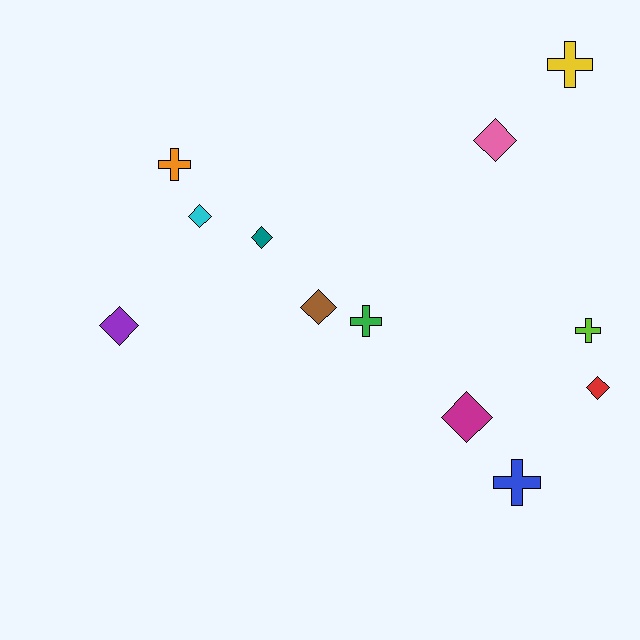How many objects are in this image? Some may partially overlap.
There are 12 objects.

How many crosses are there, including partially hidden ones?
There are 5 crosses.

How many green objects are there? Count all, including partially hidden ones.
There is 1 green object.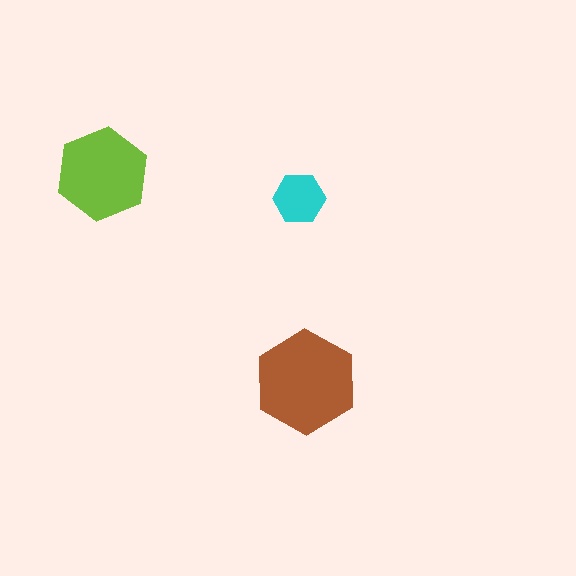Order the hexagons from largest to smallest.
the brown one, the lime one, the cyan one.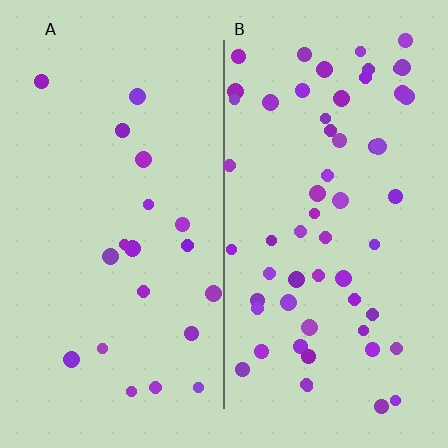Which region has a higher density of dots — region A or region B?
B (the right).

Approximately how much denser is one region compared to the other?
Approximately 2.9× — region B over region A.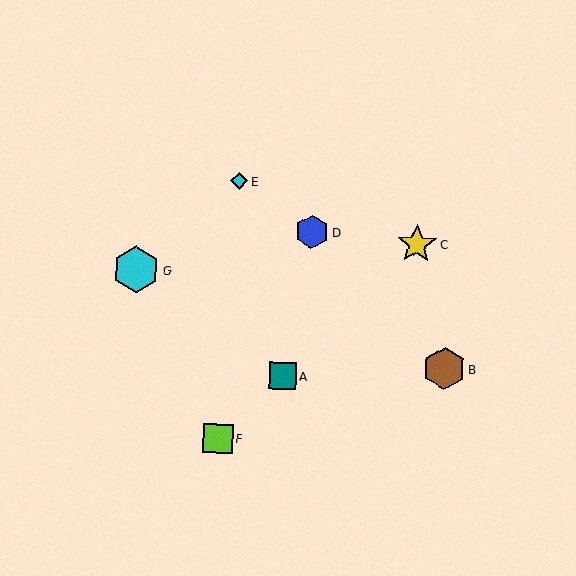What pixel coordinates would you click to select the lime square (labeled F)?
Click at (218, 438) to select the lime square F.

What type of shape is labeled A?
Shape A is a teal square.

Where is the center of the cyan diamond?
The center of the cyan diamond is at (239, 181).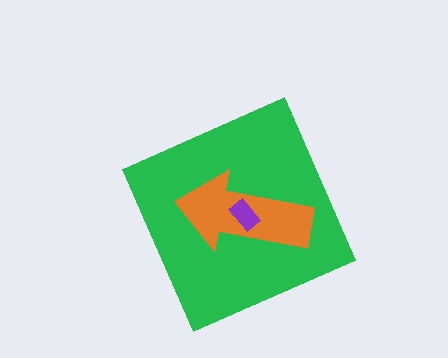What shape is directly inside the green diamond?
The orange arrow.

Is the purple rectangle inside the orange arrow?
Yes.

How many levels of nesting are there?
3.